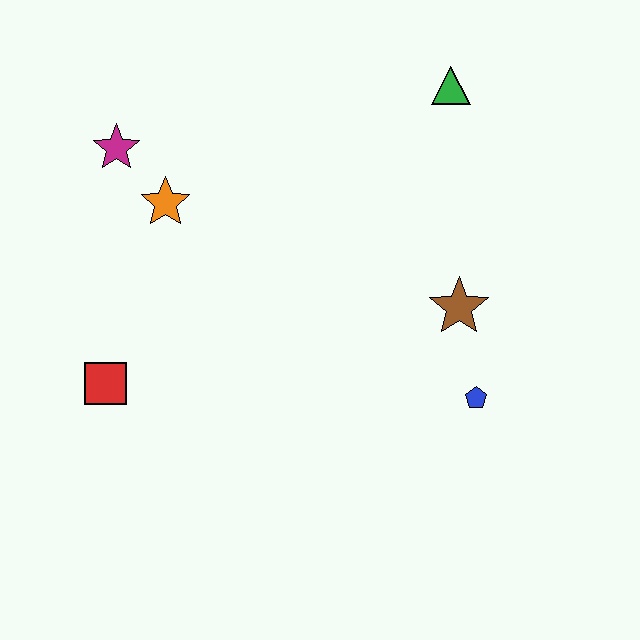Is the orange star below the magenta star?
Yes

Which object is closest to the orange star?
The magenta star is closest to the orange star.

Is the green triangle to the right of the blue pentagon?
No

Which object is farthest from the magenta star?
The blue pentagon is farthest from the magenta star.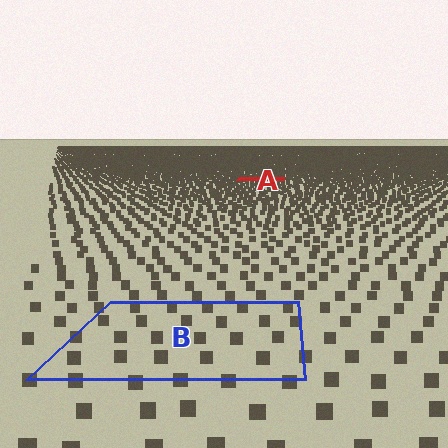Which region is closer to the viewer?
Region B is closer. The texture elements there are larger and more spread out.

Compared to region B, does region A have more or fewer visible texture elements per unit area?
Region A has more texture elements per unit area — they are packed more densely because it is farther away.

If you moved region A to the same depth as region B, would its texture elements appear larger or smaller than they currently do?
They would appear larger. At a closer depth, the same texture elements are projected at a bigger on-screen size.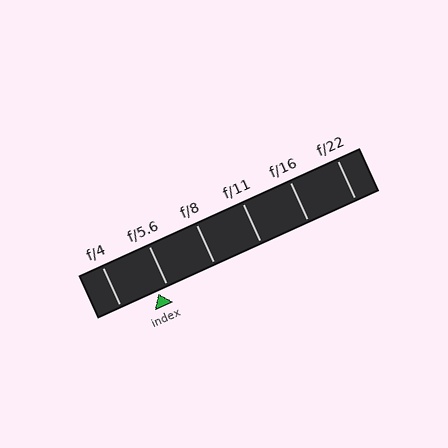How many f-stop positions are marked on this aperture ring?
There are 6 f-stop positions marked.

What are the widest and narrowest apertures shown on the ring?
The widest aperture shown is f/4 and the narrowest is f/22.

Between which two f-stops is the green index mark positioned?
The index mark is between f/4 and f/5.6.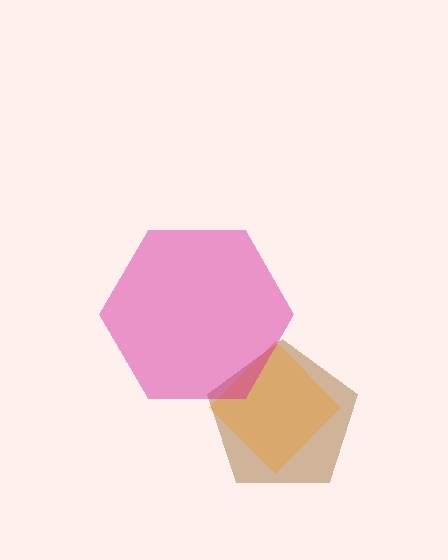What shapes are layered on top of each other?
The layered shapes are: a brown pentagon, an orange diamond, a magenta hexagon.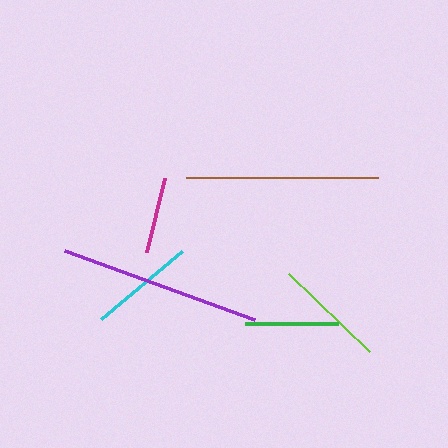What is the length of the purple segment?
The purple segment is approximately 201 pixels long.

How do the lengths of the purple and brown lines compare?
The purple and brown lines are approximately the same length.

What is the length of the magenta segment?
The magenta segment is approximately 76 pixels long.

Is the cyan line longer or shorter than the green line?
The cyan line is longer than the green line.